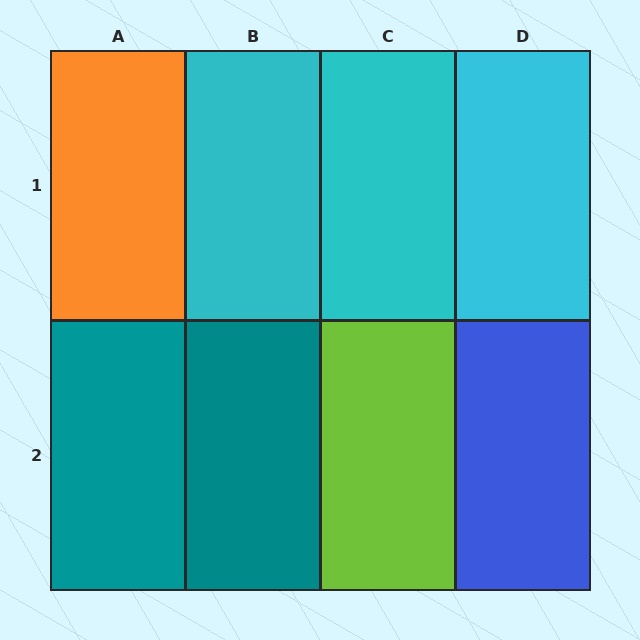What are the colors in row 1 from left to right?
Orange, cyan, cyan, cyan.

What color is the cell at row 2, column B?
Teal.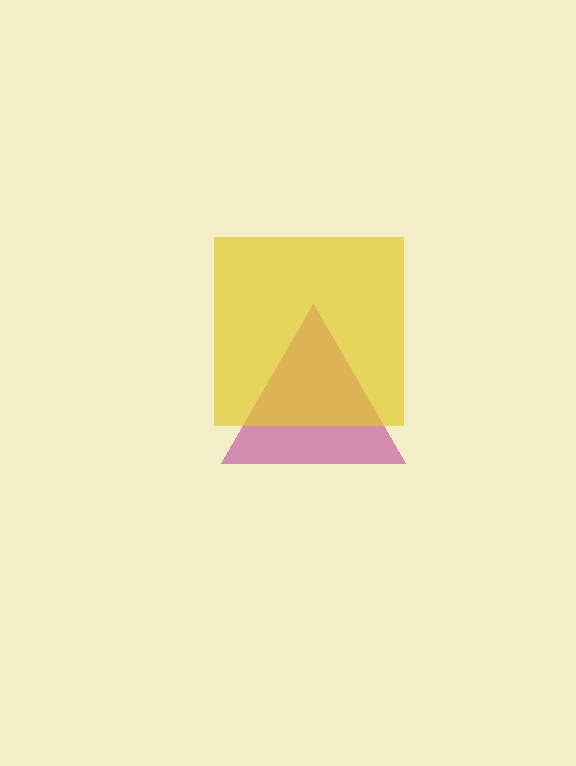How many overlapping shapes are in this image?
There are 2 overlapping shapes in the image.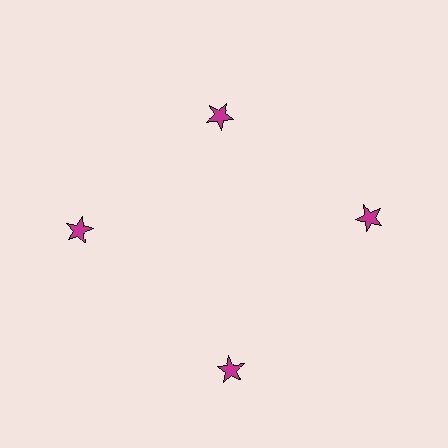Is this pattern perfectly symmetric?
No. The 4 magenta stars are arranged in a ring, but one element near the 12 o'clock position is pulled inward toward the center, breaking the 4-fold rotational symmetry.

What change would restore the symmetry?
The symmetry would be restored by moving it outward, back onto the ring so that all 4 stars sit at equal angles and equal distance from the center.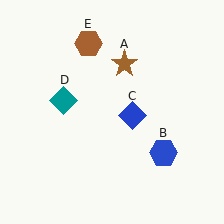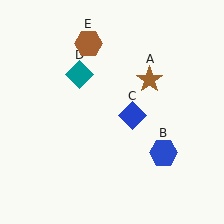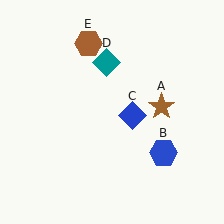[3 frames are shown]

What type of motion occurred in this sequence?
The brown star (object A), teal diamond (object D) rotated clockwise around the center of the scene.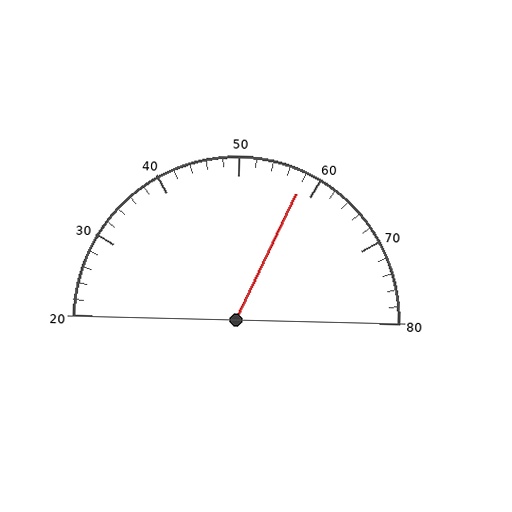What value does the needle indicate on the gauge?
The needle indicates approximately 58.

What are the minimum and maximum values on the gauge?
The gauge ranges from 20 to 80.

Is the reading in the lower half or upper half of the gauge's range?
The reading is in the upper half of the range (20 to 80).